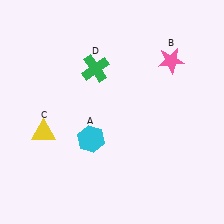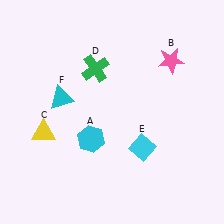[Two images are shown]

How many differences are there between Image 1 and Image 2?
There are 2 differences between the two images.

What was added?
A cyan diamond (E), a cyan triangle (F) were added in Image 2.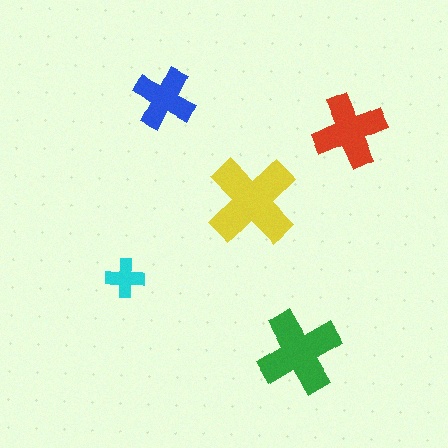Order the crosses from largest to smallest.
the yellow one, the green one, the red one, the blue one, the cyan one.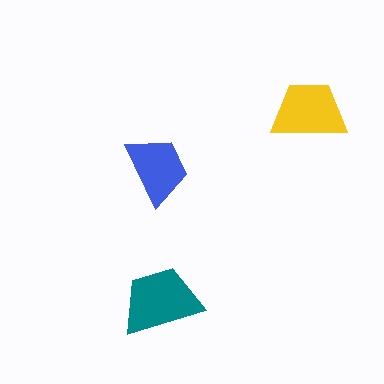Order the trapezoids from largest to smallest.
the teal one, the yellow one, the blue one.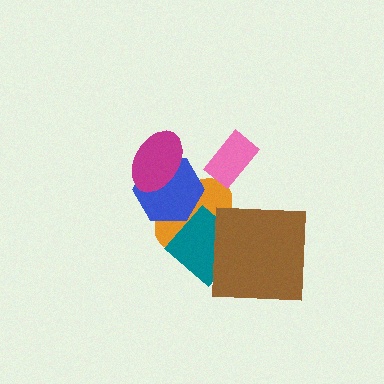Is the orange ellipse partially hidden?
Yes, it is partially covered by another shape.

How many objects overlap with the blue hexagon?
3 objects overlap with the blue hexagon.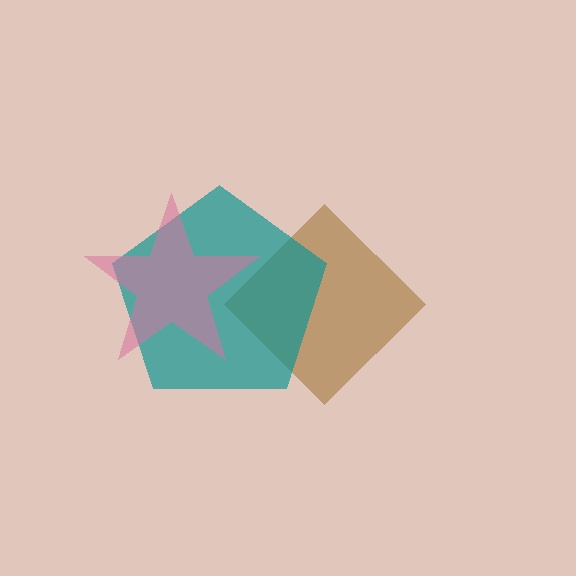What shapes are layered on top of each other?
The layered shapes are: a brown diamond, a teal pentagon, a pink star.